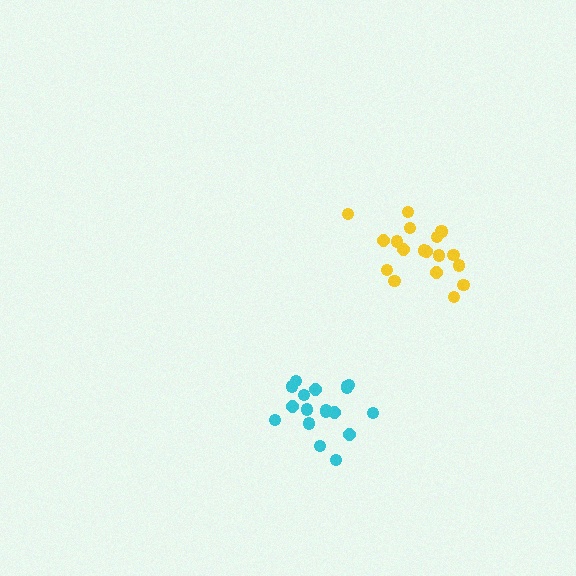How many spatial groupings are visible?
There are 2 spatial groupings.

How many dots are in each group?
Group 1: 19 dots, Group 2: 18 dots (37 total).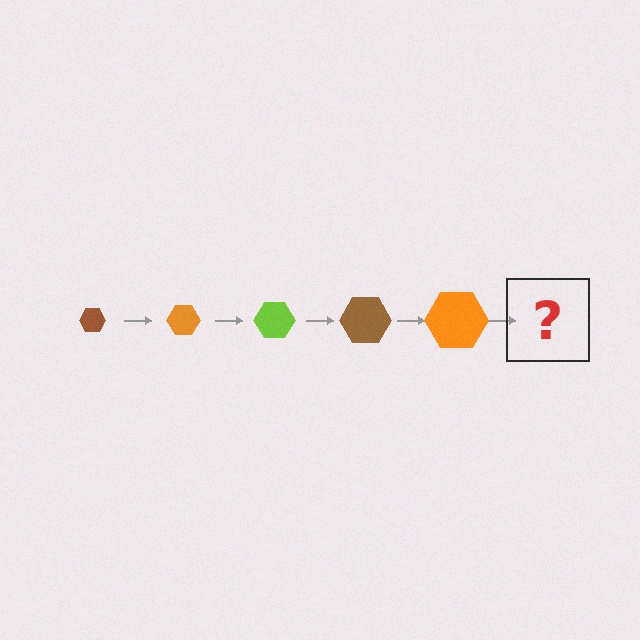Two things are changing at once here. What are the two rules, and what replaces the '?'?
The two rules are that the hexagon grows larger each step and the color cycles through brown, orange, and lime. The '?' should be a lime hexagon, larger than the previous one.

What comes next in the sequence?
The next element should be a lime hexagon, larger than the previous one.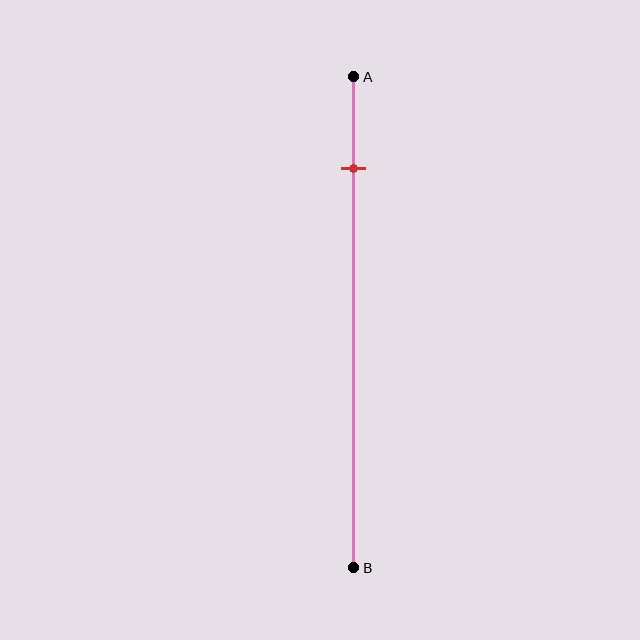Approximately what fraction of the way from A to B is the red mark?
The red mark is approximately 20% of the way from A to B.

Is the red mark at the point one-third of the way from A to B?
No, the mark is at about 20% from A, not at the 33% one-third point.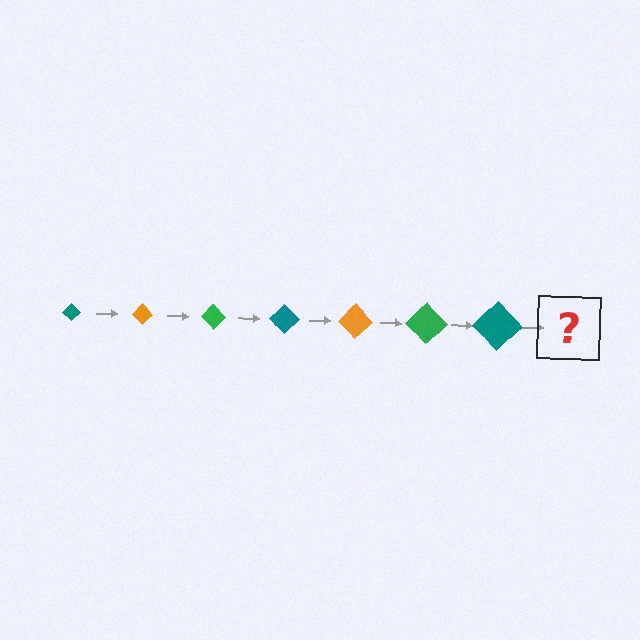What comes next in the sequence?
The next element should be an orange diamond, larger than the previous one.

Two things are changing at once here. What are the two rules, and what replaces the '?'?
The two rules are that the diamond grows larger each step and the color cycles through teal, orange, and green. The '?' should be an orange diamond, larger than the previous one.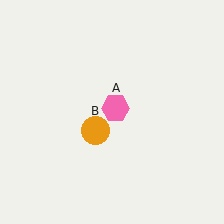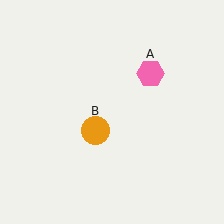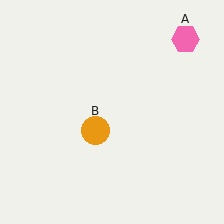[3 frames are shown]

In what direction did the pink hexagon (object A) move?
The pink hexagon (object A) moved up and to the right.